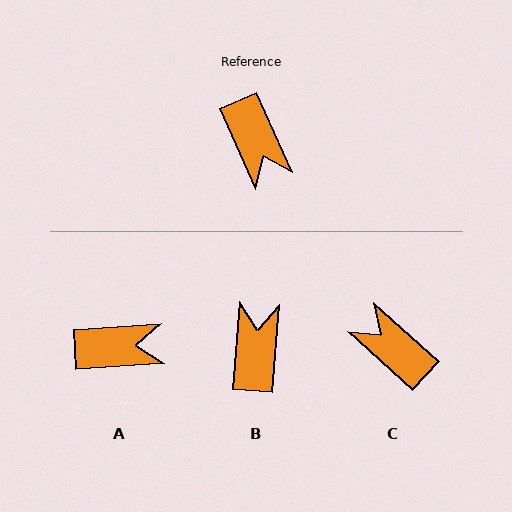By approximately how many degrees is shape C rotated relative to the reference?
Approximately 156 degrees clockwise.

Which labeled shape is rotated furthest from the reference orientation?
C, about 156 degrees away.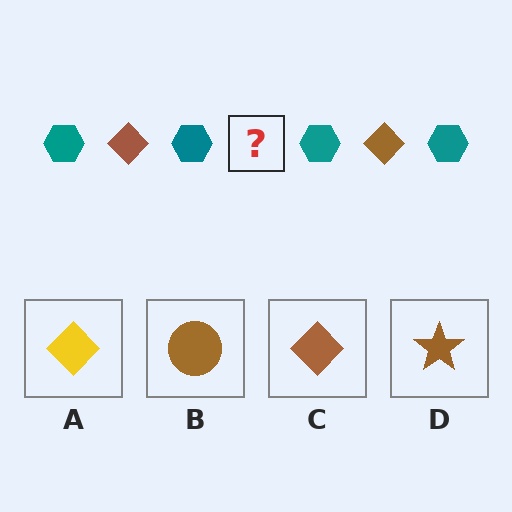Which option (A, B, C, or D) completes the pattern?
C.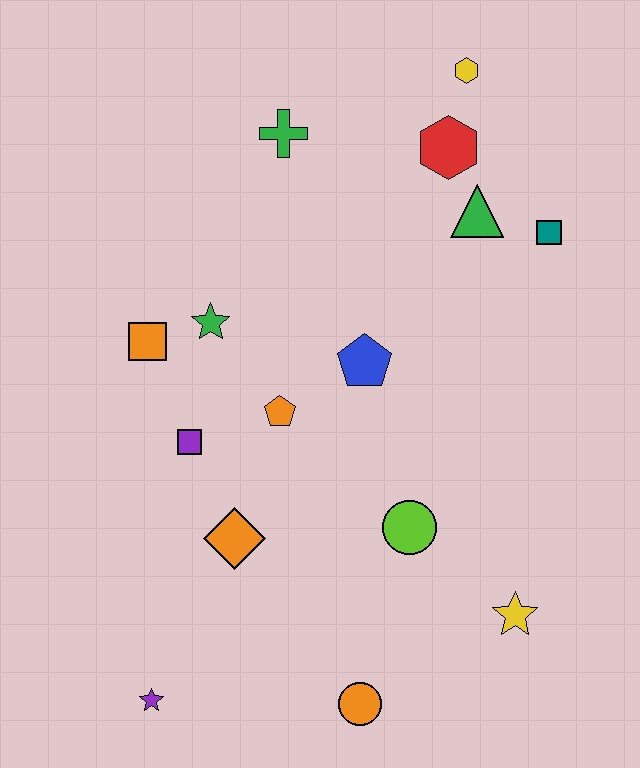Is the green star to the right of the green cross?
No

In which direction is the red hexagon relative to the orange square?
The red hexagon is to the right of the orange square.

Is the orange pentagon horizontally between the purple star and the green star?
No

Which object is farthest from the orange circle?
The yellow hexagon is farthest from the orange circle.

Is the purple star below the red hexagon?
Yes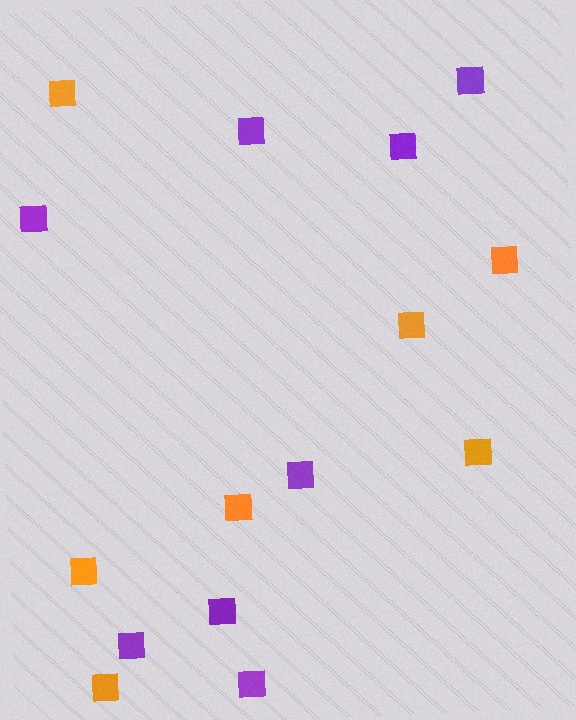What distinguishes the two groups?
There are 2 groups: one group of purple squares (8) and one group of orange squares (7).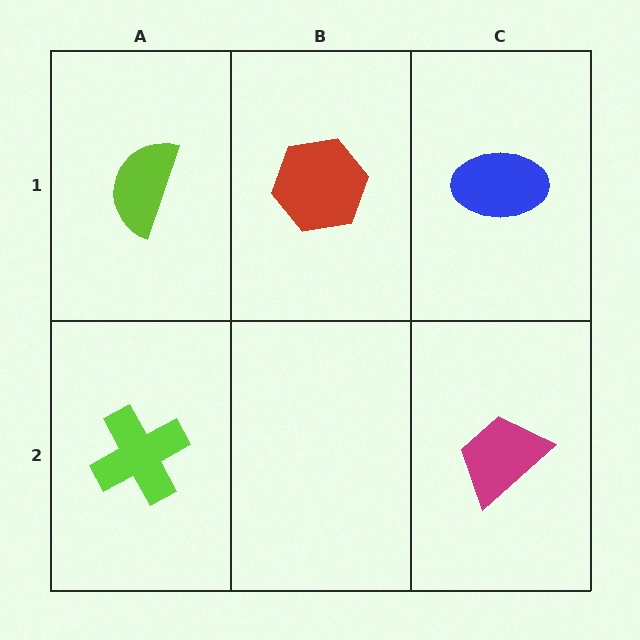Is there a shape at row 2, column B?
No, that cell is empty.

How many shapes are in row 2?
2 shapes.